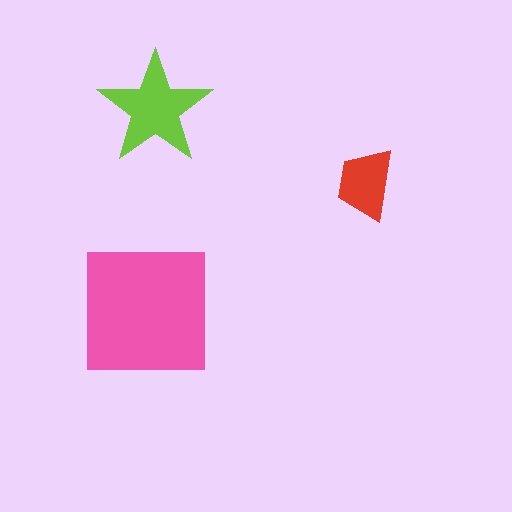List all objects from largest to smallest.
The pink square, the lime star, the red trapezoid.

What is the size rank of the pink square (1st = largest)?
1st.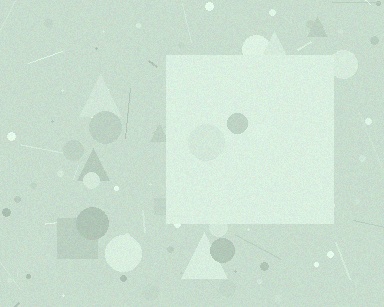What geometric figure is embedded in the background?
A square is embedded in the background.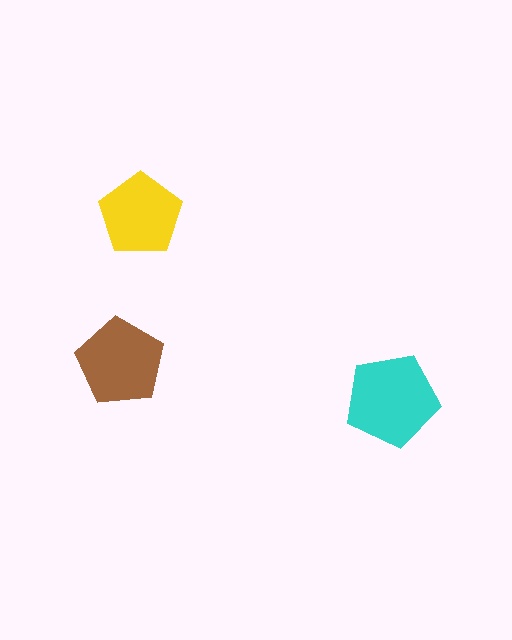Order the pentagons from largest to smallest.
the cyan one, the brown one, the yellow one.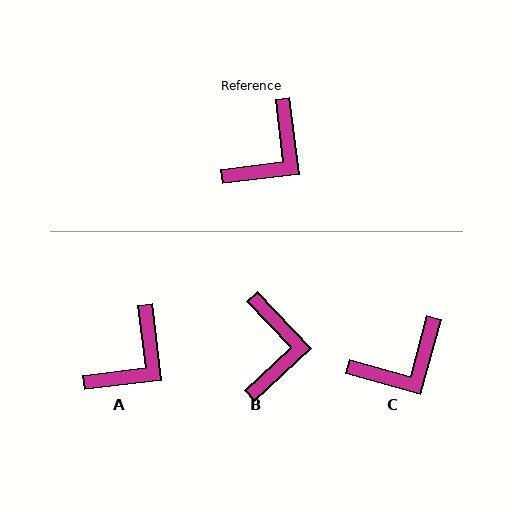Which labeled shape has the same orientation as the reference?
A.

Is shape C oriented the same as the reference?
No, it is off by about 22 degrees.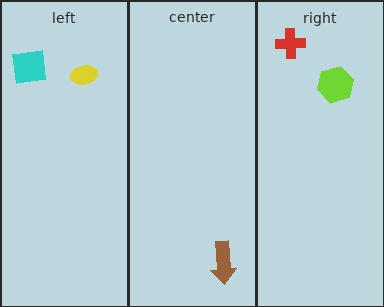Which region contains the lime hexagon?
The right region.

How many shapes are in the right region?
2.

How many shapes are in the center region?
1.